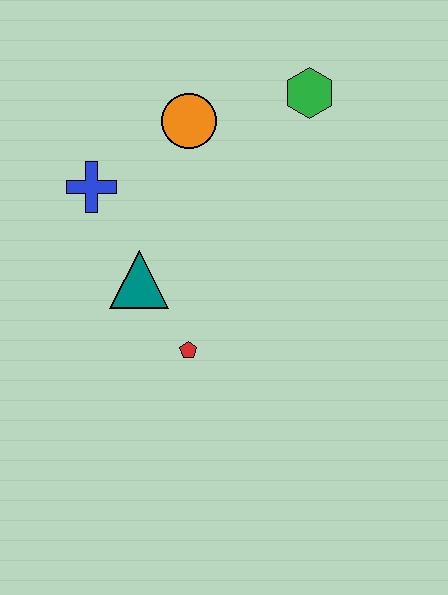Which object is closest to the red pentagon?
The teal triangle is closest to the red pentagon.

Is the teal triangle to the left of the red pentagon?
Yes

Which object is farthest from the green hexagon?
The red pentagon is farthest from the green hexagon.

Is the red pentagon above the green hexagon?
No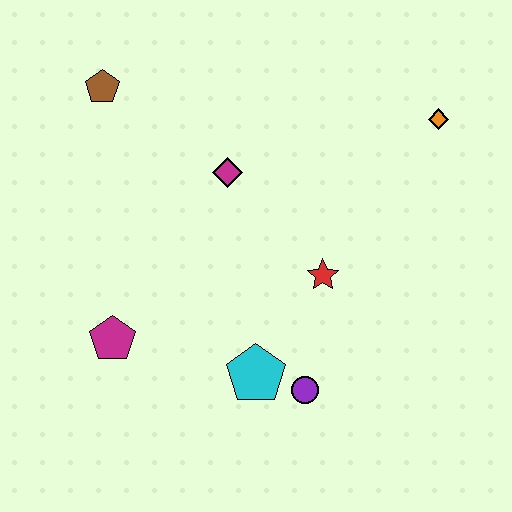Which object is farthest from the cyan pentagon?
The brown pentagon is farthest from the cyan pentagon.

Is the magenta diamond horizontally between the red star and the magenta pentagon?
Yes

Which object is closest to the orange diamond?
The red star is closest to the orange diamond.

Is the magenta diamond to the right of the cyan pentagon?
No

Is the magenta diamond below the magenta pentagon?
No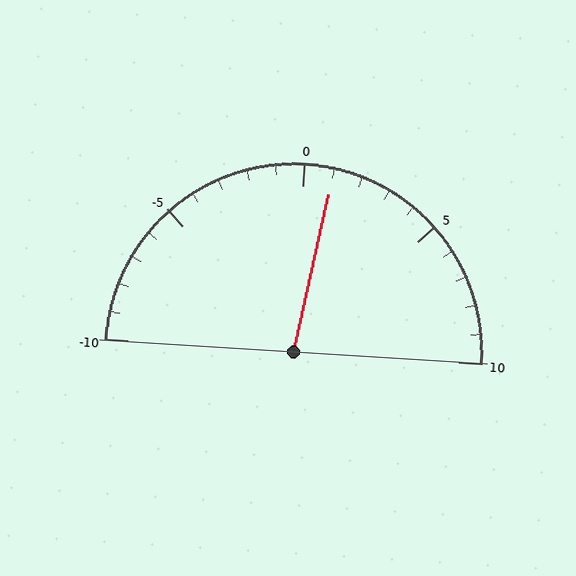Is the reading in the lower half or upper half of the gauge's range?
The reading is in the upper half of the range (-10 to 10).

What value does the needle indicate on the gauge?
The needle indicates approximately 1.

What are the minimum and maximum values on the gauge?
The gauge ranges from -10 to 10.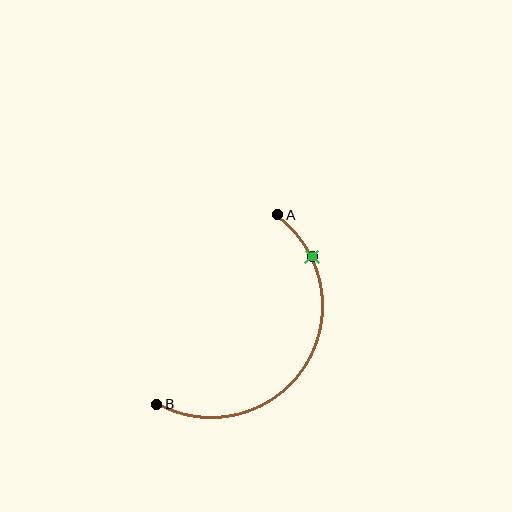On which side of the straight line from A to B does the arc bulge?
The arc bulges to the right of the straight line connecting A and B.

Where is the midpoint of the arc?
The arc midpoint is the point on the curve farthest from the straight line joining A and B. It sits to the right of that line.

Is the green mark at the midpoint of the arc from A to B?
No. The green mark lies on the arc but is closer to endpoint A. The arc midpoint would be at the point on the curve equidistant along the arc from both A and B.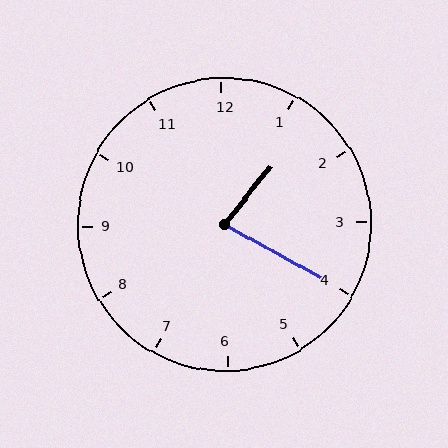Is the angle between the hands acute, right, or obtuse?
It is acute.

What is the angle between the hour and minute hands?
Approximately 80 degrees.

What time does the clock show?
1:20.